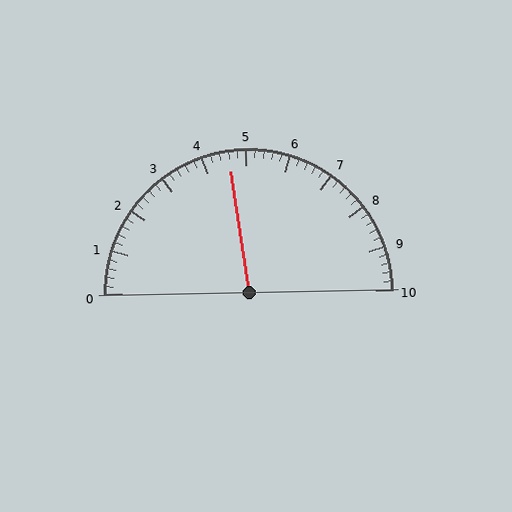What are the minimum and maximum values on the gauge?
The gauge ranges from 0 to 10.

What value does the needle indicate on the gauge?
The needle indicates approximately 4.6.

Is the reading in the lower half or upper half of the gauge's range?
The reading is in the lower half of the range (0 to 10).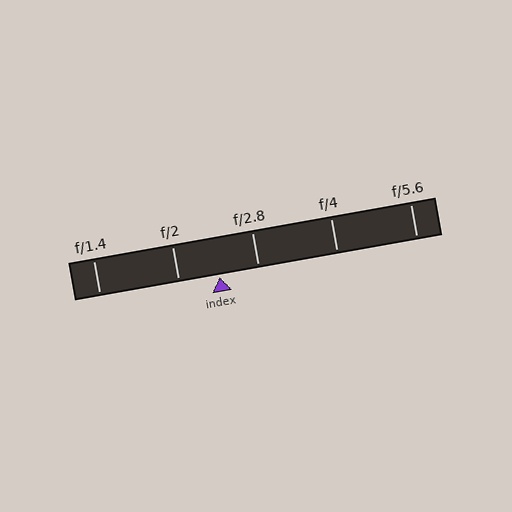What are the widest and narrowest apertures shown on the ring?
The widest aperture shown is f/1.4 and the narrowest is f/5.6.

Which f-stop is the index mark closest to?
The index mark is closest to f/2.8.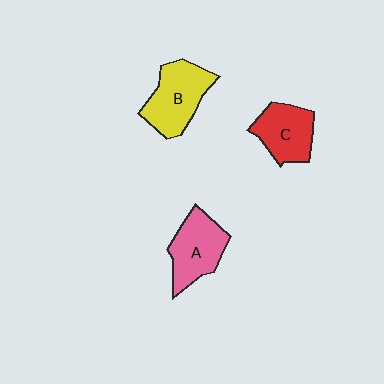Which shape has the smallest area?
Shape C (red).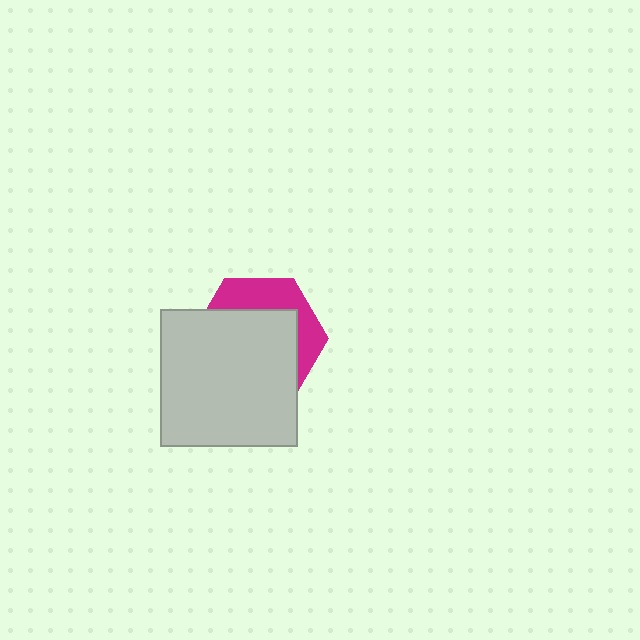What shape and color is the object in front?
The object in front is a light gray square.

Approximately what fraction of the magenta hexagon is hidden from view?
Roughly 66% of the magenta hexagon is hidden behind the light gray square.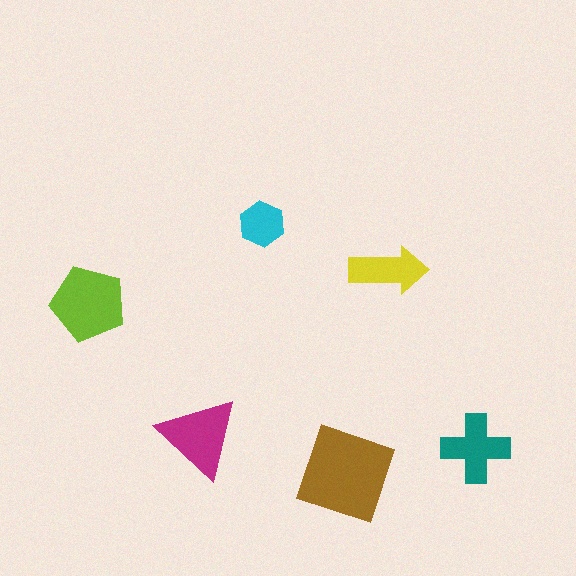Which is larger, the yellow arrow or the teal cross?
The teal cross.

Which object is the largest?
The brown square.